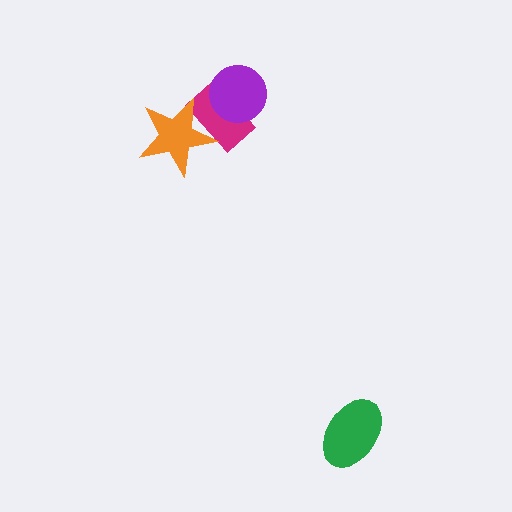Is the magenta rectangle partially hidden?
Yes, it is partially covered by another shape.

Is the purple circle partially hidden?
No, no other shape covers it.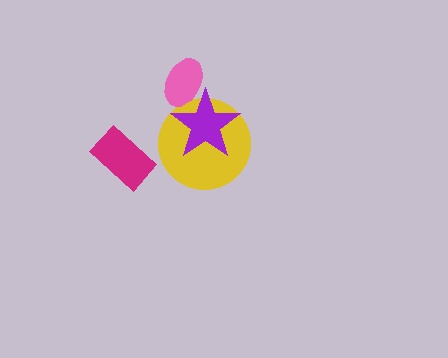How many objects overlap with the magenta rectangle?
0 objects overlap with the magenta rectangle.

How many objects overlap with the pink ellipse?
1 object overlaps with the pink ellipse.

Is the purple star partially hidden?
Yes, it is partially covered by another shape.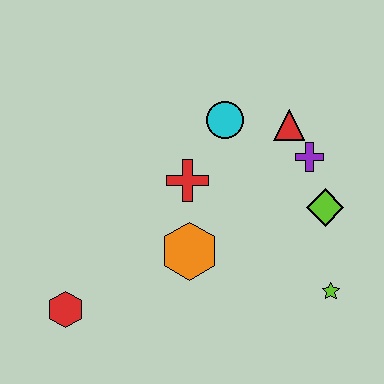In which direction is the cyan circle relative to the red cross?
The cyan circle is above the red cross.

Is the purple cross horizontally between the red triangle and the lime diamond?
Yes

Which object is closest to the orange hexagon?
The red cross is closest to the orange hexagon.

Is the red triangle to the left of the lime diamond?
Yes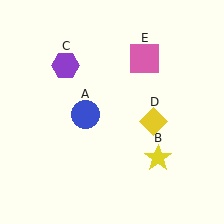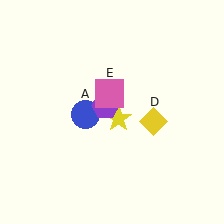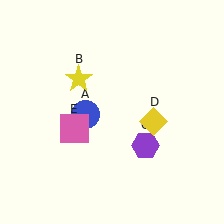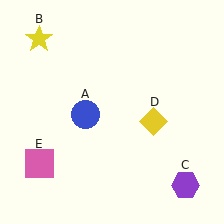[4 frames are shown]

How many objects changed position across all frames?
3 objects changed position: yellow star (object B), purple hexagon (object C), pink square (object E).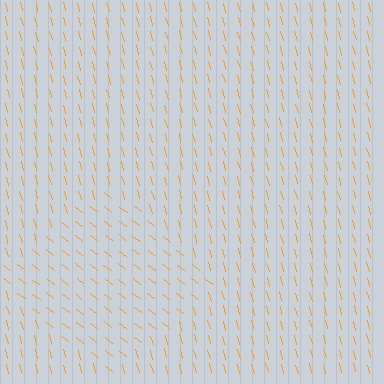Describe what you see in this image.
The image is filled with small orange line segments. A diamond region in the image has lines oriented differently from the surrounding lines, creating a visible texture boundary.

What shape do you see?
I see a diamond.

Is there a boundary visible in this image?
Yes, there is a texture boundary formed by a change in line orientation.